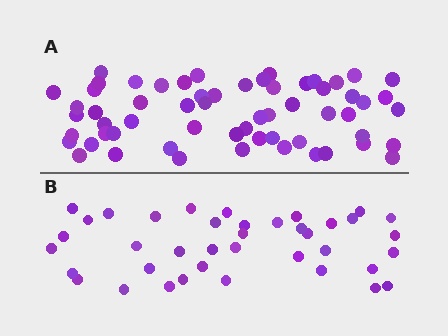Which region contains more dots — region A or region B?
Region A (the top region) has more dots.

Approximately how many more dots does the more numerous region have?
Region A has approximately 20 more dots than region B.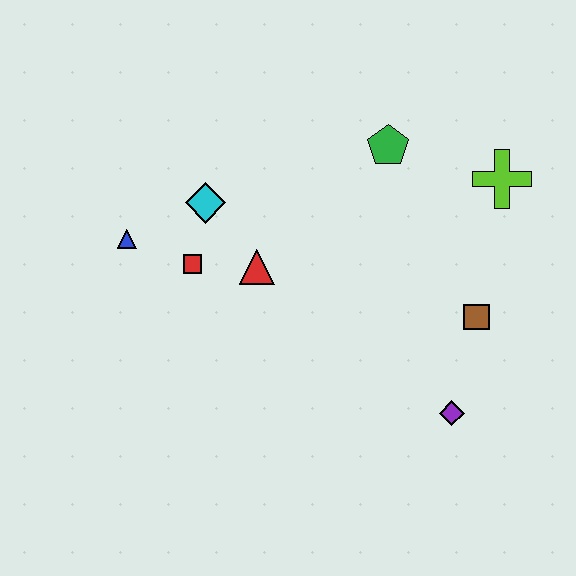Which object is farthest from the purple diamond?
The blue triangle is farthest from the purple diamond.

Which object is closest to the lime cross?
The green pentagon is closest to the lime cross.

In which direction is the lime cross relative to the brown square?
The lime cross is above the brown square.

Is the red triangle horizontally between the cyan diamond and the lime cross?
Yes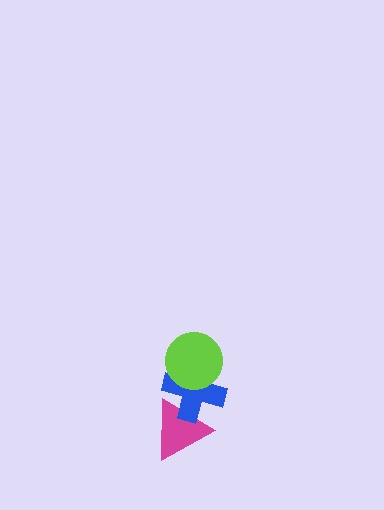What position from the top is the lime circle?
The lime circle is 1st from the top.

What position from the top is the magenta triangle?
The magenta triangle is 3rd from the top.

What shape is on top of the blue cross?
The lime circle is on top of the blue cross.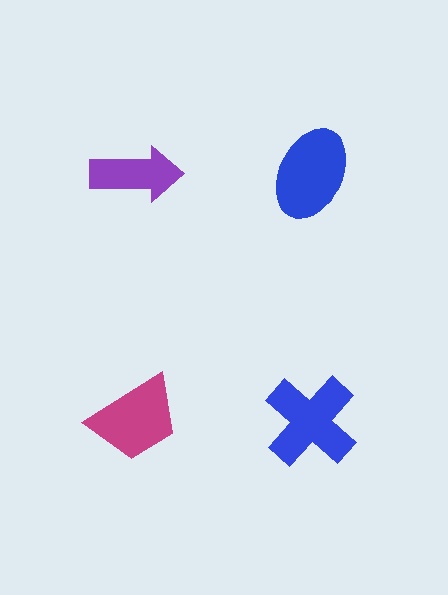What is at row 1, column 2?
A blue ellipse.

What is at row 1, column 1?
A purple arrow.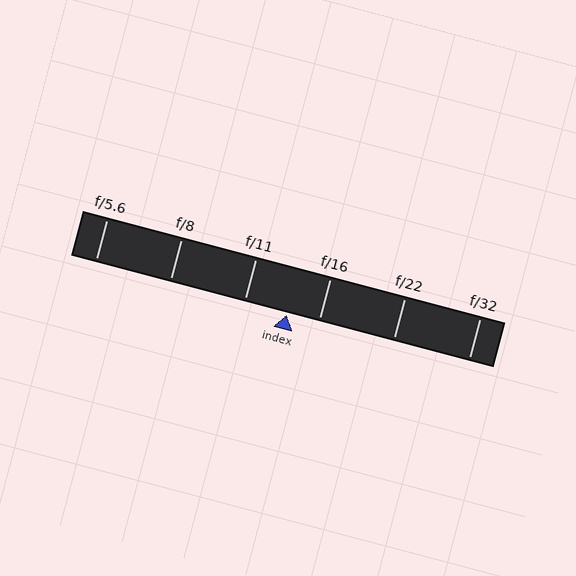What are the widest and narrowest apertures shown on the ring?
The widest aperture shown is f/5.6 and the narrowest is f/32.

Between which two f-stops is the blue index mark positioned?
The index mark is between f/11 and f/16.